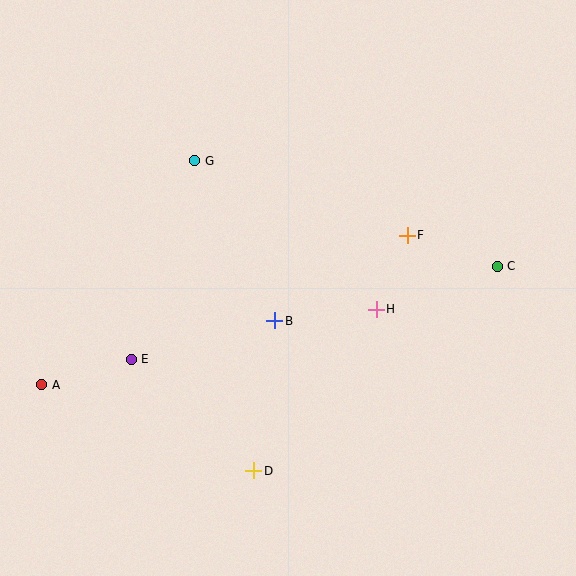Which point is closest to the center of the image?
Point B at (275, 321) is closest to the center.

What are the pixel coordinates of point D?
Point D is at (254, 471).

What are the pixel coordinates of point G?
Point G is at (195, 161).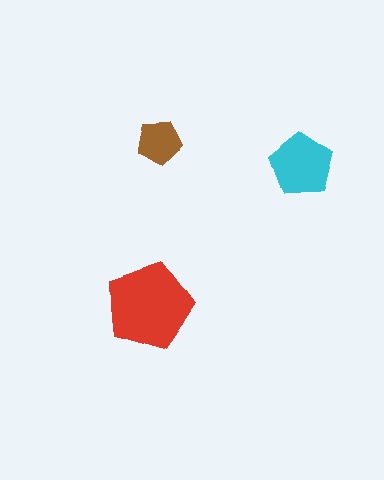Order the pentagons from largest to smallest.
the red one, the cyan one, the brown one.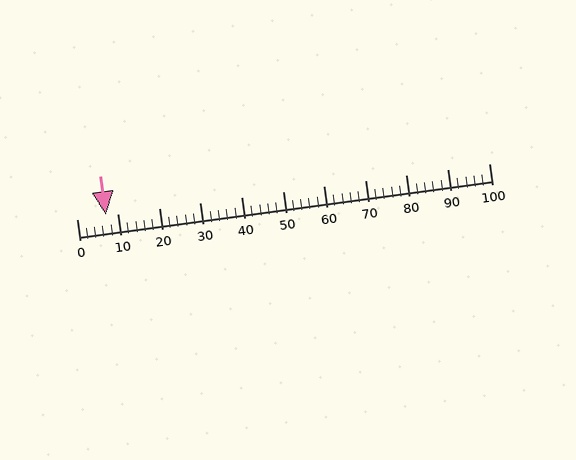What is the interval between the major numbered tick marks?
The major tick marks are spaced 10 units apart.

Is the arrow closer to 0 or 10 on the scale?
The arrow is closer to 10.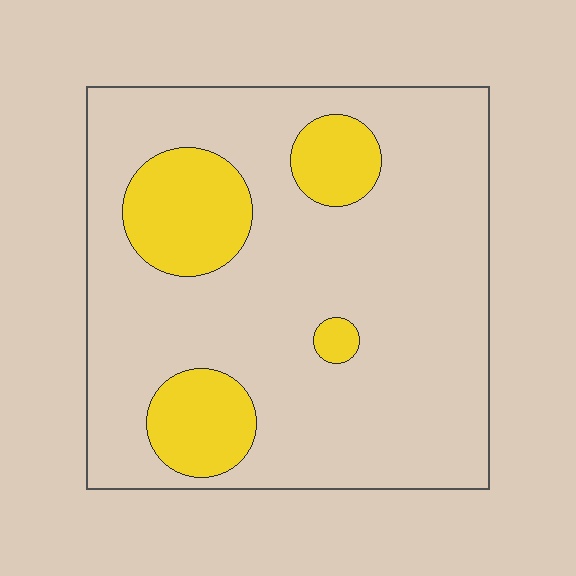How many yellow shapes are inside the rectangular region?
4.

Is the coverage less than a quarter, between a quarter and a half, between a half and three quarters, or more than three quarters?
Less than a quarter.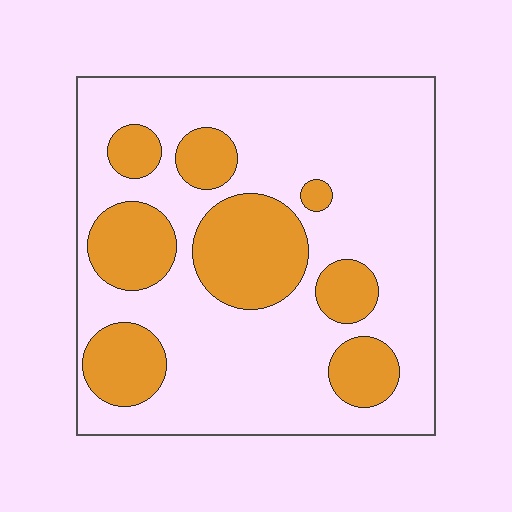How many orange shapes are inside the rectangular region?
8.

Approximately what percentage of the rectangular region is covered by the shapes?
Approximately 30%.